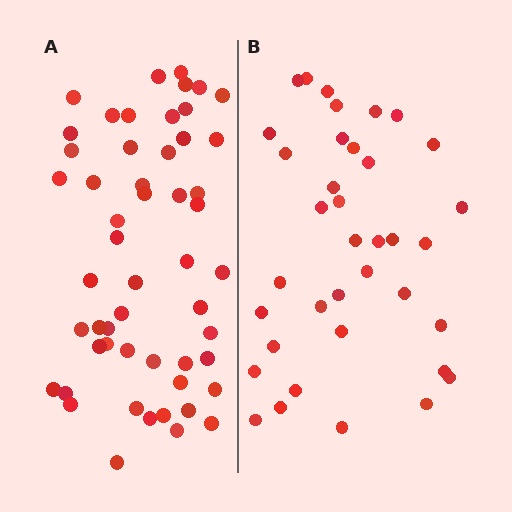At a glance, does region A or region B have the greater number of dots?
Region A (the left region) has more dots.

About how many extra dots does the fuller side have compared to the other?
Region A has approximately 15 more dots than region B.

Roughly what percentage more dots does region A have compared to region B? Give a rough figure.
About 45% more.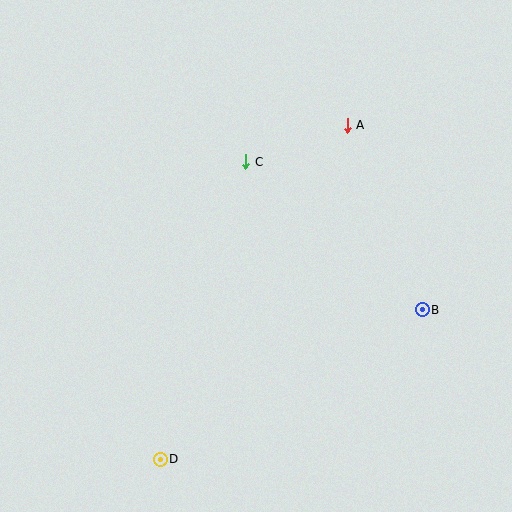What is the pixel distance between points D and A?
The distance between D and A is 383 pixels.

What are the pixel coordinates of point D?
Point D is at (160, 459).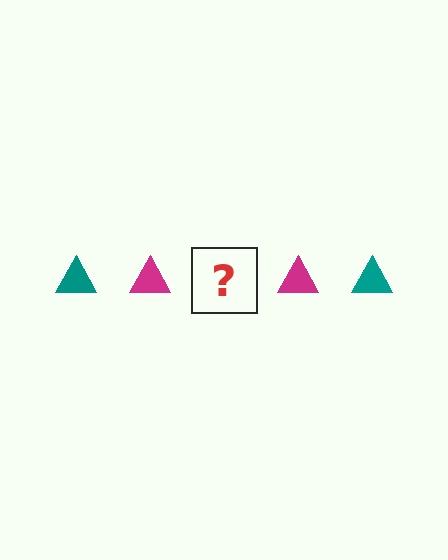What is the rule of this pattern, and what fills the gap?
The rule is that the pattern cycles through teal, magenta triangles. The gap should be filled with a teal triangle.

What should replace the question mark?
The question mark should be replaced with a teal triangle.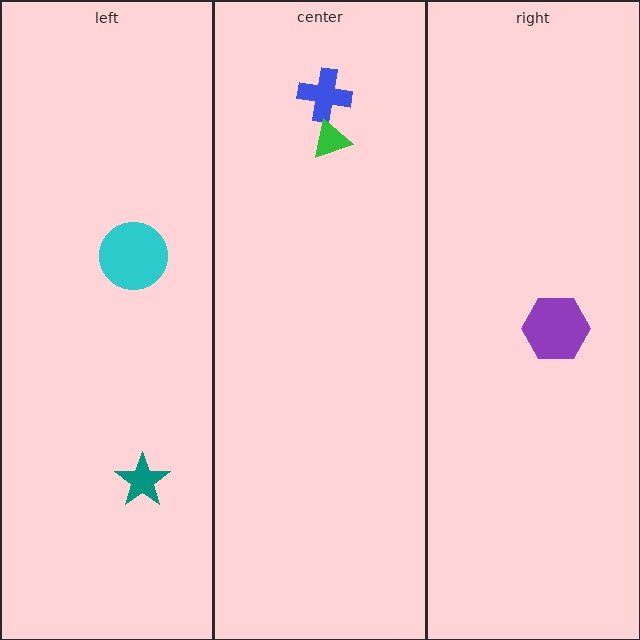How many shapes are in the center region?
2.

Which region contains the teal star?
The left region.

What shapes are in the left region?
The cyan circle, the teal star.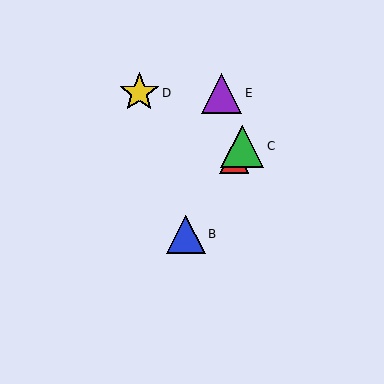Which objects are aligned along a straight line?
Objects A, B, C are aligned along a straight line.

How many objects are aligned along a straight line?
3 objects (A, B, C) are aligned along a straight line.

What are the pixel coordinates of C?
Object C is at (242, 146).